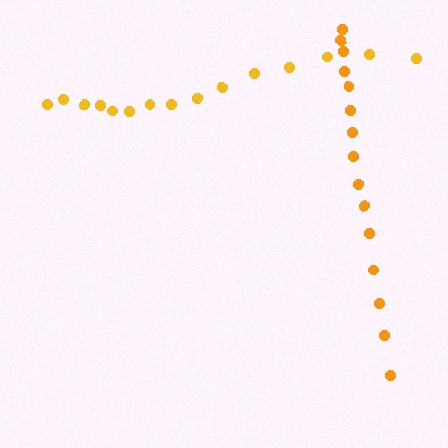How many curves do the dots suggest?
There are 2 distinct paths.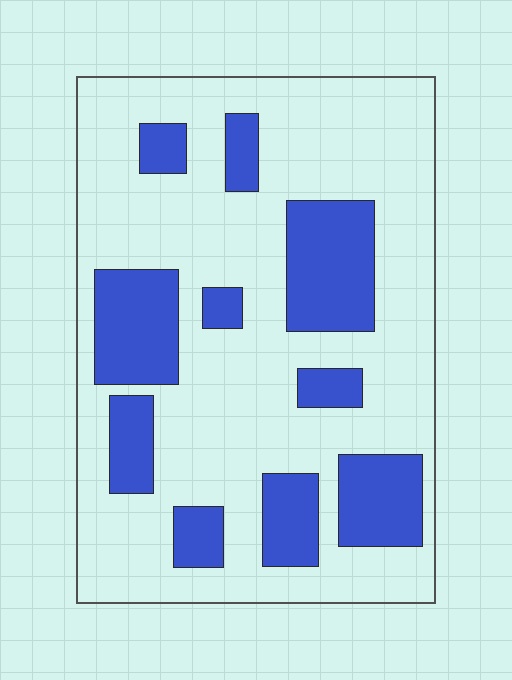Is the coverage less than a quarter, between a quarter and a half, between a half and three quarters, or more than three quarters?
Between a quarter and a half.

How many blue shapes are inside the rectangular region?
10.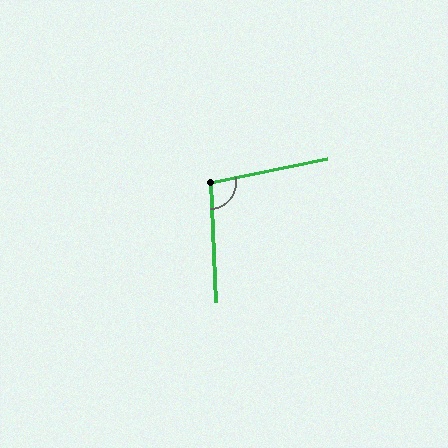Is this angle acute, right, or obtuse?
It is obtuse.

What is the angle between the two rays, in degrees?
Approximately 99 degrees.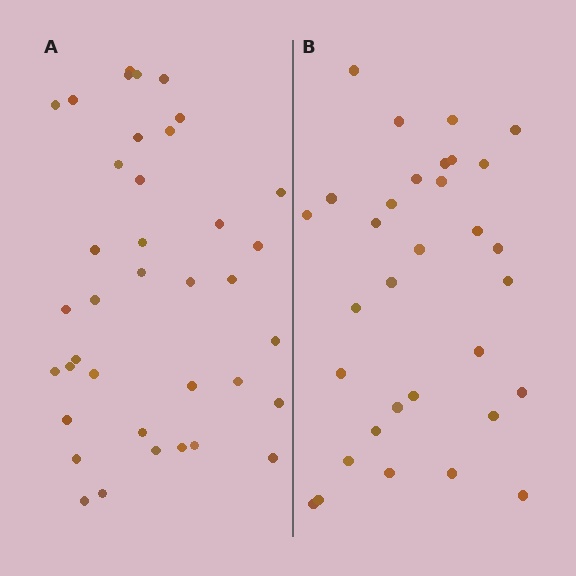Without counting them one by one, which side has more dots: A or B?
Region A (the left region) has more dots.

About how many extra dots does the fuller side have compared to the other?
Region A has about 6 more dots than region B.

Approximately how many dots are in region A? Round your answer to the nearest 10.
About 40 dots. (The exact count is 38, which rounds to 40.)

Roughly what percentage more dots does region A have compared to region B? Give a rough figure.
About 20% more.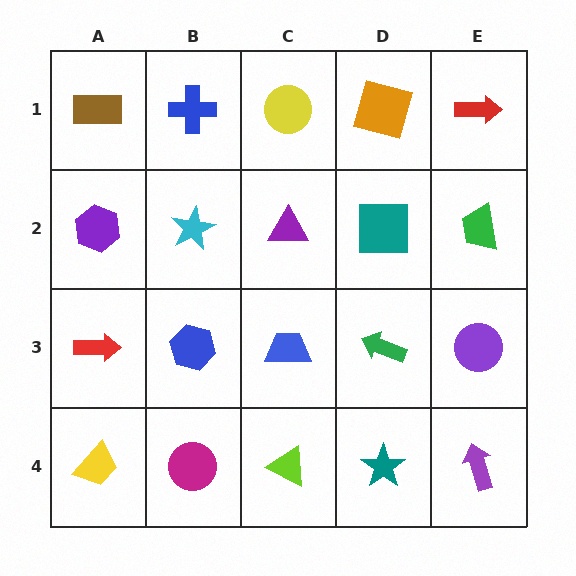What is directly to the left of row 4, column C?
A magenta circle.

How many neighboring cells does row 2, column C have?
4.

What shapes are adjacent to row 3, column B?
A cyan star (row 2, column B), a magenta circle (row 4, column B), a red arrow (row 3, column A), a blue trapezoid (row 3, column C).